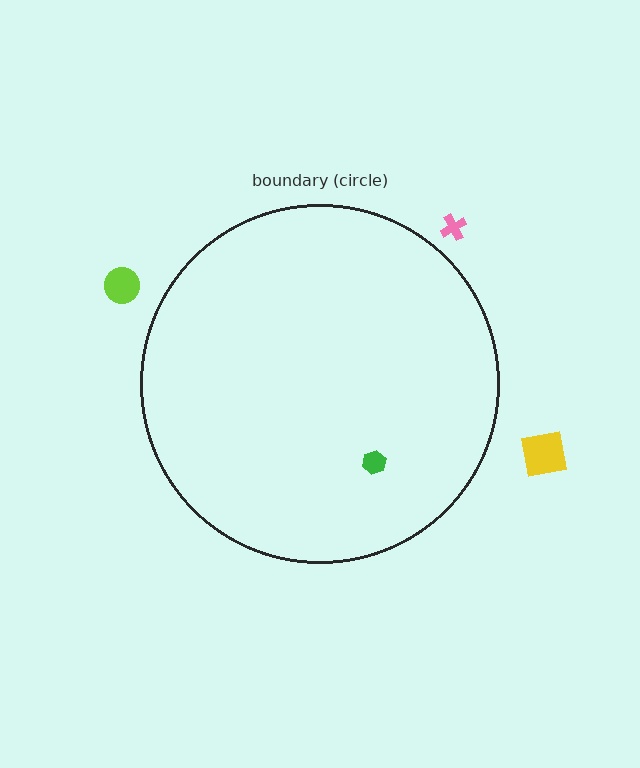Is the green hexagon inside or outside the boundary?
Inside.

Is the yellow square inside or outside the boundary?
Outside.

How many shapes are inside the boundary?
1 inside, 3 outside.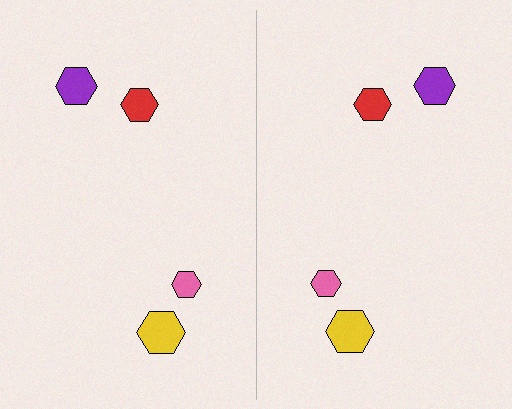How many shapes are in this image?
There are 8 shapes in this image.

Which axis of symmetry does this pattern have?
The pattern has a vertical axis of symmetry running through the center of the image.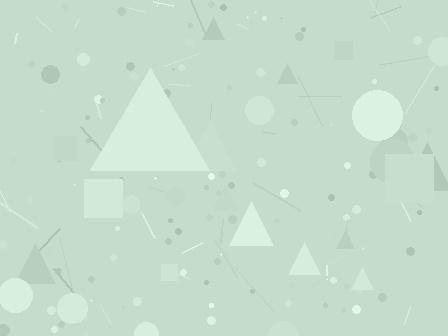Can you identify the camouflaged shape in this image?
The camouflaged shape is a triangle.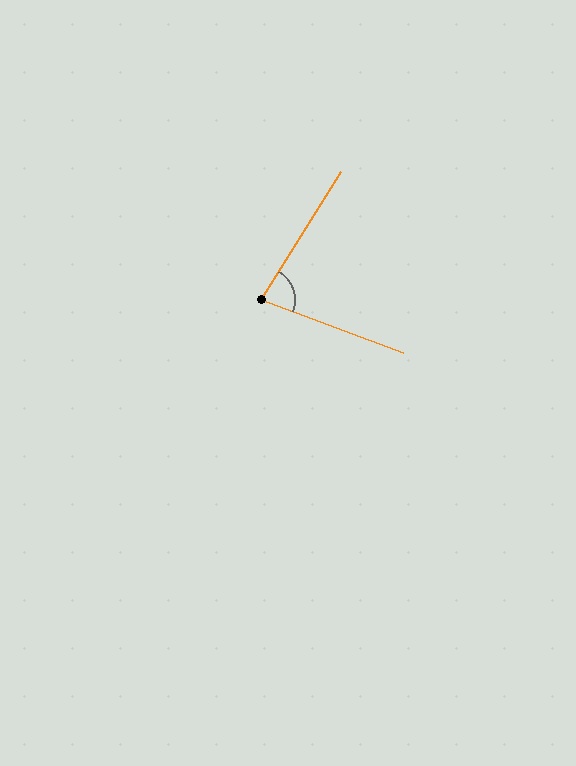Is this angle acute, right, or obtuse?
It is acute.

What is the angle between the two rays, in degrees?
Approximately 78 degrees.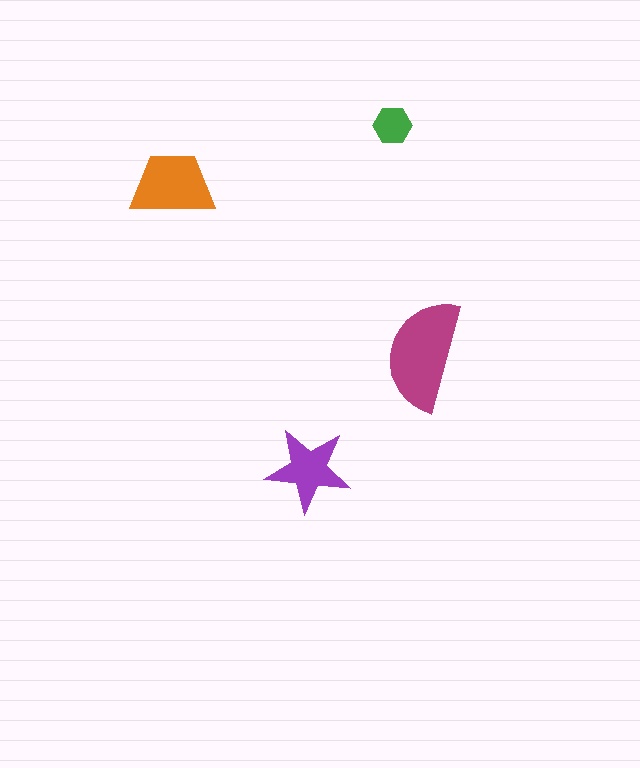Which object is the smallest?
The green hexagon.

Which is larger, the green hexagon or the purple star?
The purple star.